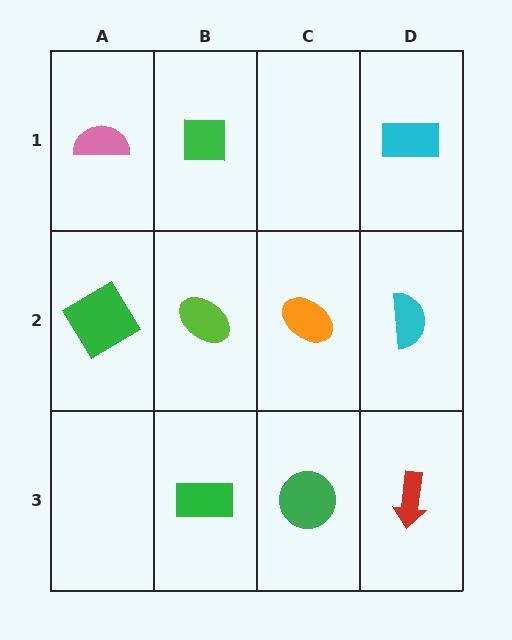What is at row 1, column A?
A pink semicircle.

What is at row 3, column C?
A green circle.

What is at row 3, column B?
A green rectangle.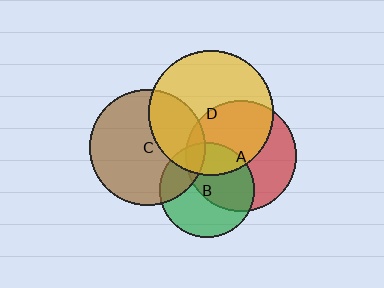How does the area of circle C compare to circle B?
Approximately 1.5 times.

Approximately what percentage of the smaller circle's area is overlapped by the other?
Approximately 50%.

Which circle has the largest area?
Circle D (yellow).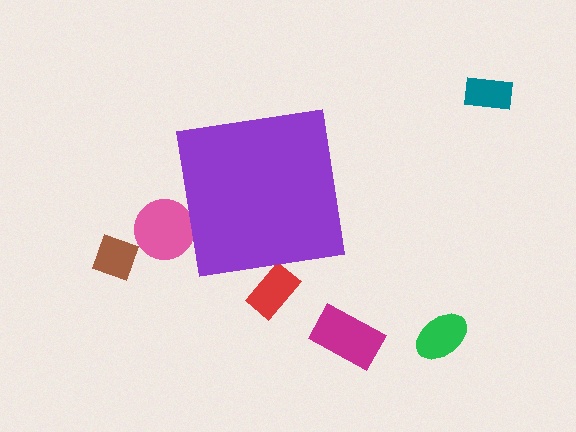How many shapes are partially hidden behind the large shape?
2 shapes are partially hidden.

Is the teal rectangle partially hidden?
No, the teal rectangle is fully visible.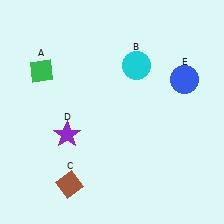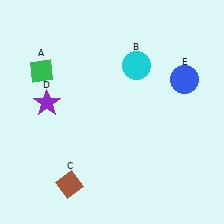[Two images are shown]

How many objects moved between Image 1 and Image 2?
1 object moved between the two images.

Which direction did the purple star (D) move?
The purple star (D) moved up.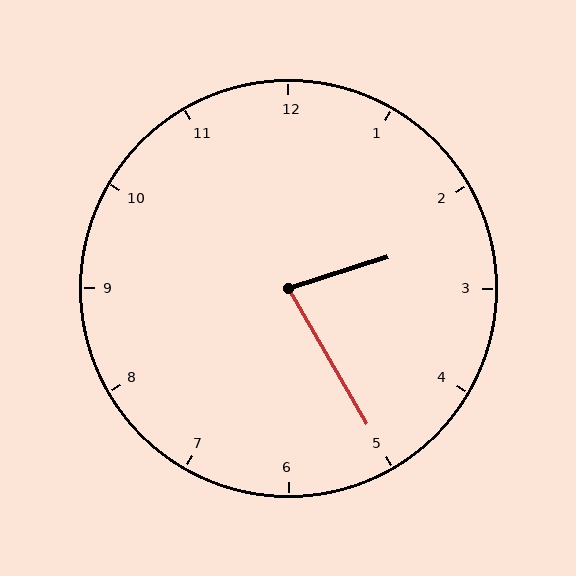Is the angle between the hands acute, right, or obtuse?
It is acute.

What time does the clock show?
2:25.